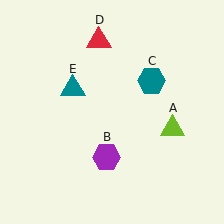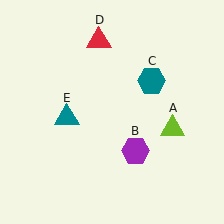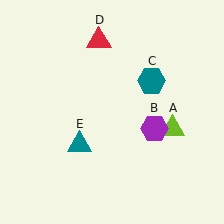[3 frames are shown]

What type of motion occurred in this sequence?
The purple hexagon (object B), teal triangle (object E) rotated counterclockwise around the center of the scene.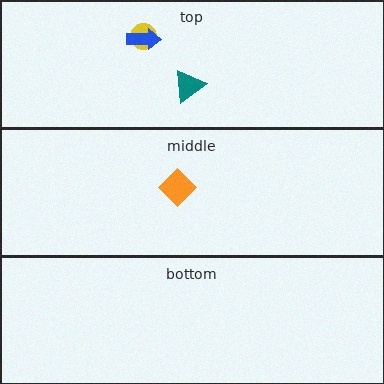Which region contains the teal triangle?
The top region.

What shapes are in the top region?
The yellow circle, the teal triangle, the blue arrow.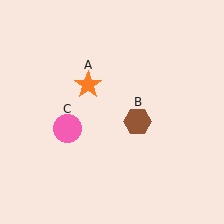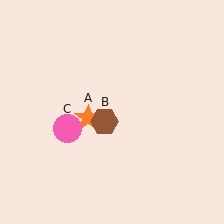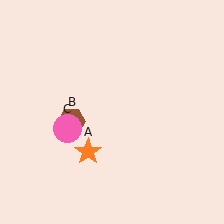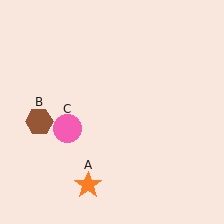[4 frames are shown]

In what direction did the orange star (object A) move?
The orange star (object A) moved down.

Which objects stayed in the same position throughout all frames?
Pink circle (object C) remained stationary.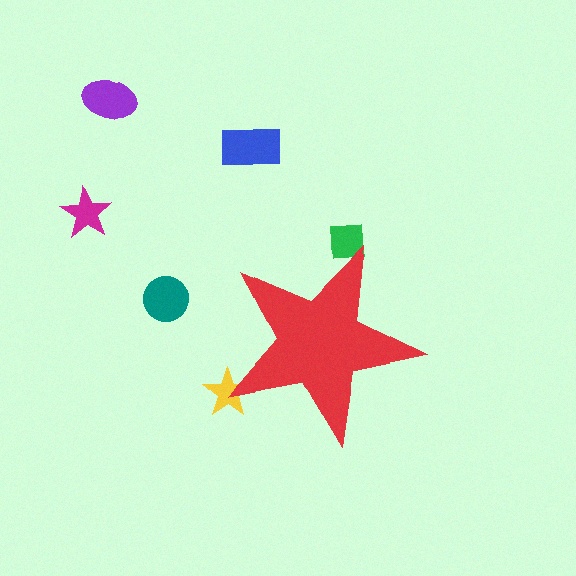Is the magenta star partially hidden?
No, the magenta star is fully visible.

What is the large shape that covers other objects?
A red star.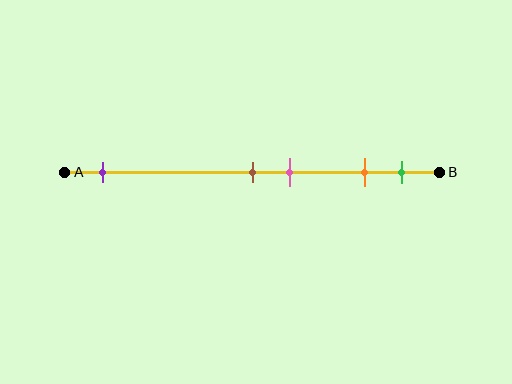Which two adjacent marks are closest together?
The brown and pink marks are the closest adjacent pair.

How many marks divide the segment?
There are 5 marks dividing the segment.